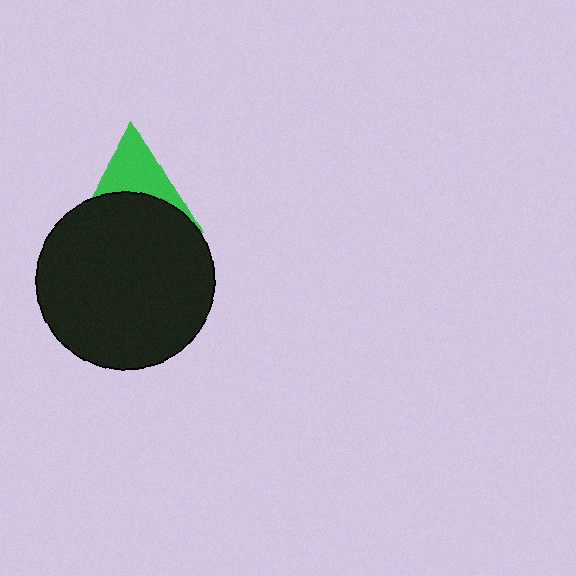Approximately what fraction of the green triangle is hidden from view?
Roughly 56% of the green triangle is hidden behind the black circle.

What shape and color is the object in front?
The object in front is a black circle.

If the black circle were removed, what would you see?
You would see the complete green triangle.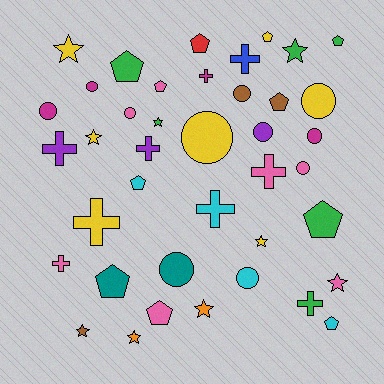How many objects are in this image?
There are 40 objects.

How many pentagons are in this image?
There are 11 pentagons.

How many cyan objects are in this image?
There are 4 cyan objects.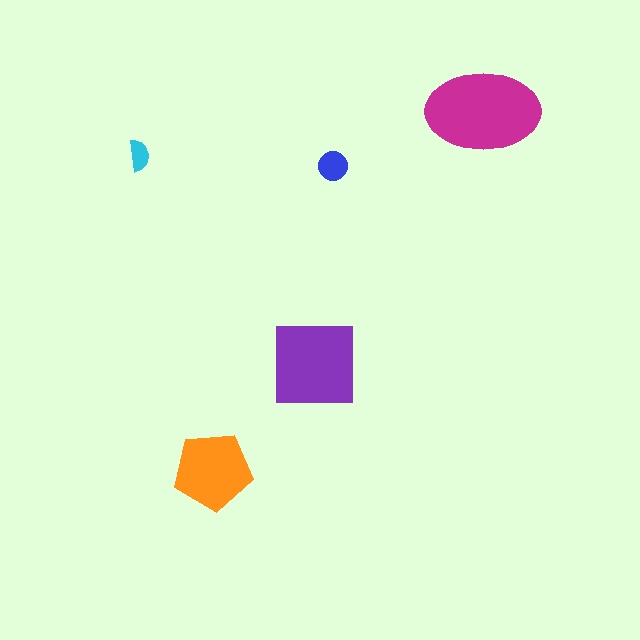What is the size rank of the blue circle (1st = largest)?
4th.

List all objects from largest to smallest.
The magenta ellipse, the purple square, the orange pentagon, the blue circle, the cyan semicircle.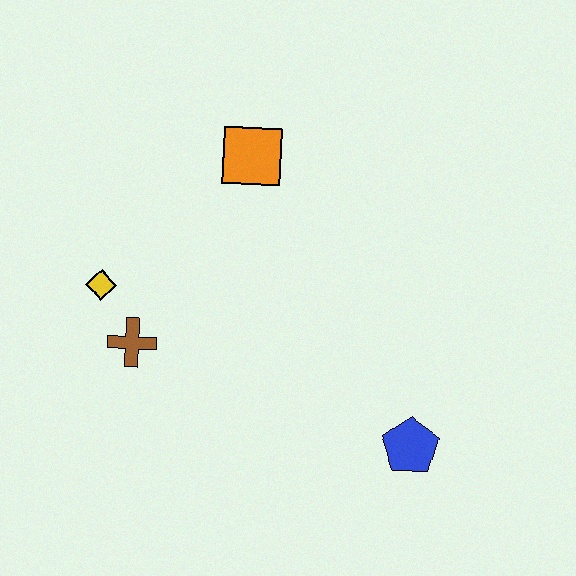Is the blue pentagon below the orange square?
Yes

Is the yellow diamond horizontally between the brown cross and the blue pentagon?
No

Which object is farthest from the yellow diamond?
The blue pentagon is farthest from the yellow diamond.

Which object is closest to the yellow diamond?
The brown cross is closest to the yellow diamond.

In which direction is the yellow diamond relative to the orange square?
The yellow diamond is to the left of the orange square.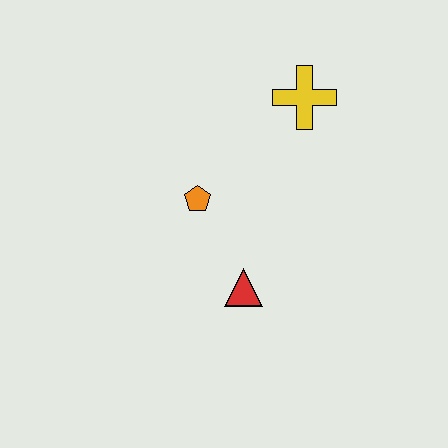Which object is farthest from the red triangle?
The yellow cross is farthest from the red triangle.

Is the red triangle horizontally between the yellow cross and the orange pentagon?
Yes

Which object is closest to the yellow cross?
The orange pentagon is closest to the yellow cross.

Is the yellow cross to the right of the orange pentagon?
Yes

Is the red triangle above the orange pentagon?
No